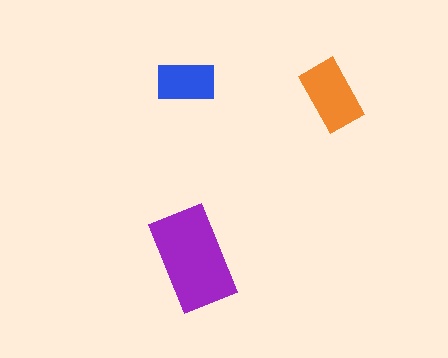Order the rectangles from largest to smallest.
the purple one, the orange one, the blue one.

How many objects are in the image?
There are 3 objects in the image.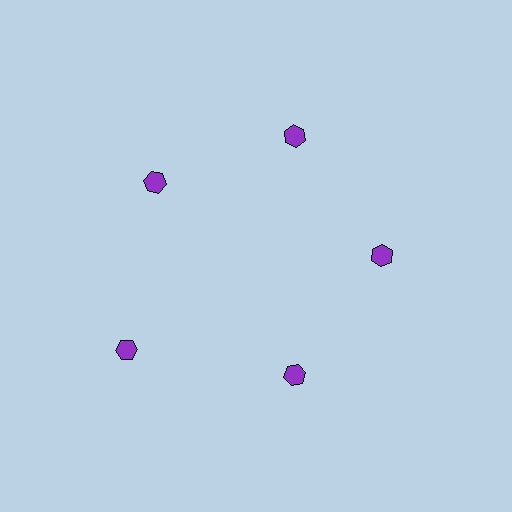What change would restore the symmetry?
The symmetry would be restored by moving it inward, back onto the ring so that all 5 hexagons sit at equal angles and equal distance from the center.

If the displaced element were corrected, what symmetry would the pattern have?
It would have 5-fold rotational symmetry — the pattern would map onto itself every 72 degrees.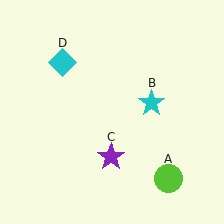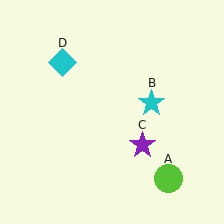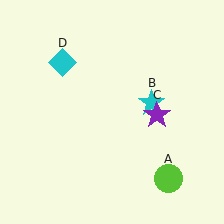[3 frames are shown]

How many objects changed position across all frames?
1 object changed position: purple star (object C).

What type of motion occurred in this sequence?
The purple star (object C) rotated counterclockwise around the center of the scene.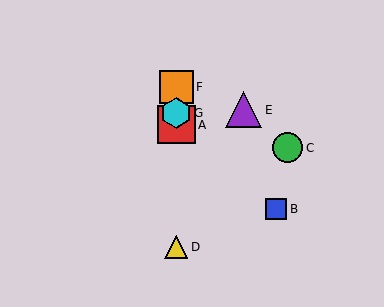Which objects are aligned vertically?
Objects A, D, F, G are aligned vertically.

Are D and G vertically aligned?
Yes, both are at x≈176.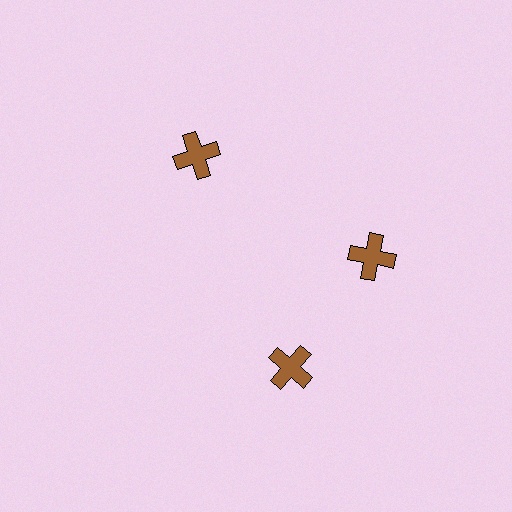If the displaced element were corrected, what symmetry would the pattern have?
It would have 3-fold rotational symmetry — the pattern would map onto itself every 120 degrees.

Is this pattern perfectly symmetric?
No. The 3 brown crosses are arranged in a ring, but one element near the 7 o'clock position is rotated out of alignment along the ring, breaking the 3-fold rotational symmetry.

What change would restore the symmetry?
The symmetry would be restored by rotating it back into even spacing with its neighbors so that all 3 crosses sit at equal angles and equal distance from the center.